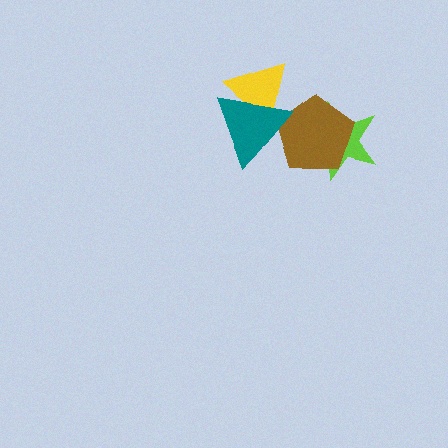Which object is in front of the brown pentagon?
The teal triangle is in front of the brown pentagon.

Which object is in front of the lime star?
The brown pentagon is in front of the lime star.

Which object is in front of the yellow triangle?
The teal triangle is in front of the yellow triangle.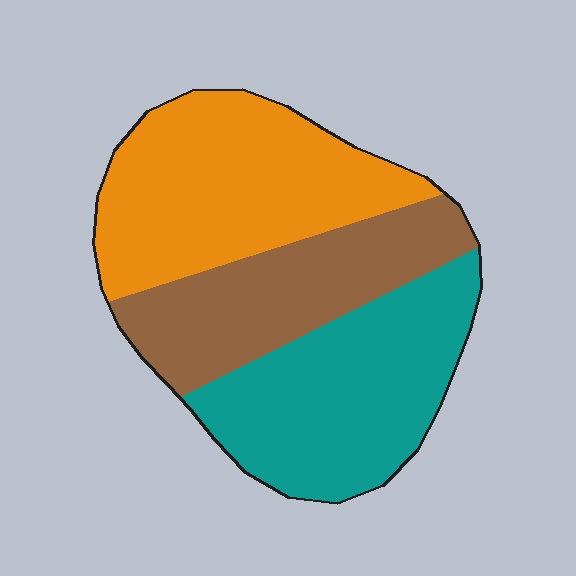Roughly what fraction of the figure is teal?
Teal covers roughly 35% of the figure.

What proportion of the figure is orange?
Orange takes up about three eighths (3/8) of the figure.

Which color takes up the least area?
Brown, at roughly 30%.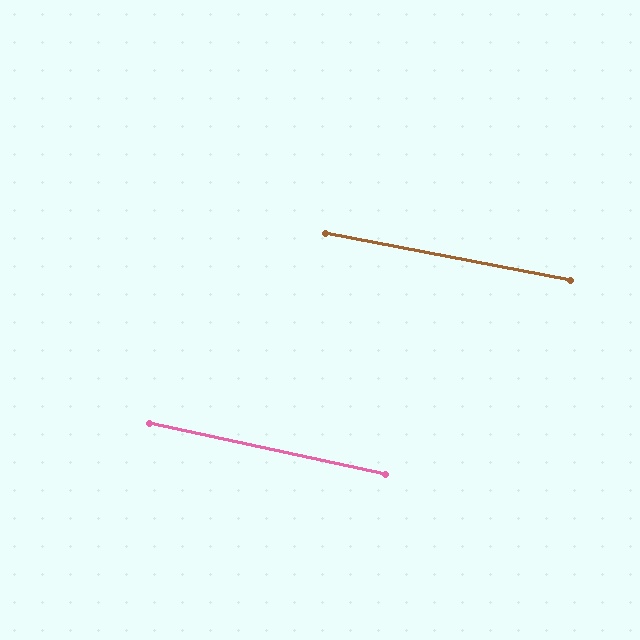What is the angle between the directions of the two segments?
Approximately 1 degree.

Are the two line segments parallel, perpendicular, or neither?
Parallel — their directions differ by only 1.2°.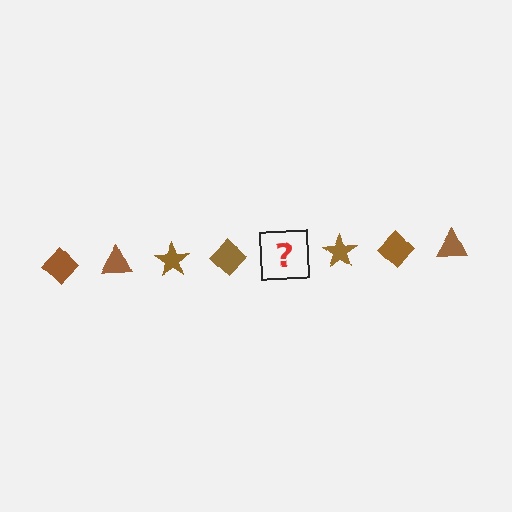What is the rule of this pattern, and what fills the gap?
The rule is that the pattern cycles through diamond, triangle, star shapes in brown. The gap should be filled with a brown triangle.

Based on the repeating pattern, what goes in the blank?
The blank should be a brown triangle.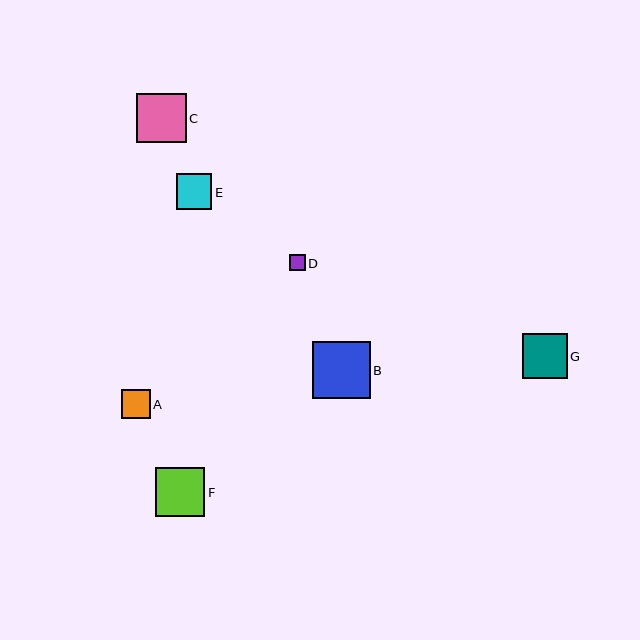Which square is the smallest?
Square D is the smallest with a size of approximately 16 pixels.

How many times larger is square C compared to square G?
Square C is approximately 1.1 times the size of square G.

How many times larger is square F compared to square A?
Square F is approximately 1.8 times the size of square A.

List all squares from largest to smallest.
From largest to smallest: B, C, F, G, E, A, D.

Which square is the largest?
Square B is the largest with a size of approximately 57 pixels.